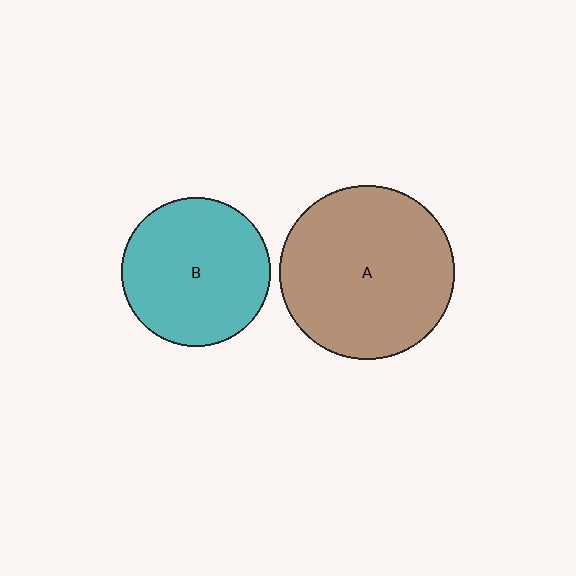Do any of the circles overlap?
No, none of the circles overlap.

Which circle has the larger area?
Circle A (brown).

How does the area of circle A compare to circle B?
Approximately 1.4 times.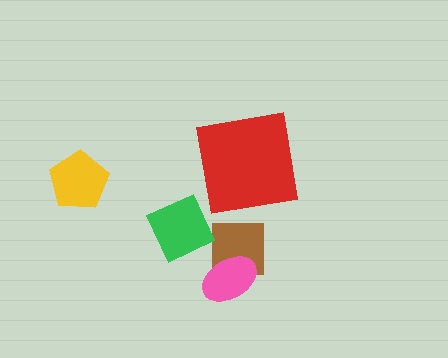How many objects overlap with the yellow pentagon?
0 objects overlap with the yellow pentagon.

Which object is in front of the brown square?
The pink ellipse is in front of the brown square.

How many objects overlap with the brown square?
1 object overlaps with the brown square.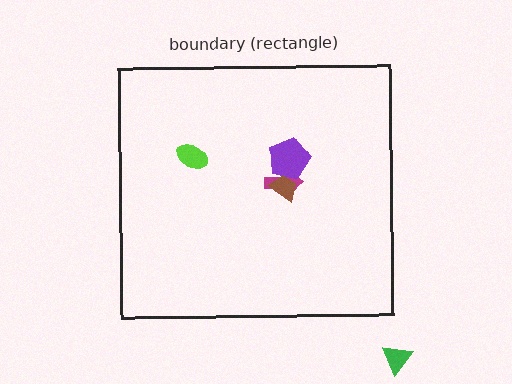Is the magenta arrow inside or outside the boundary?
Inside.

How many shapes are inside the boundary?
4 inside, 1 outside.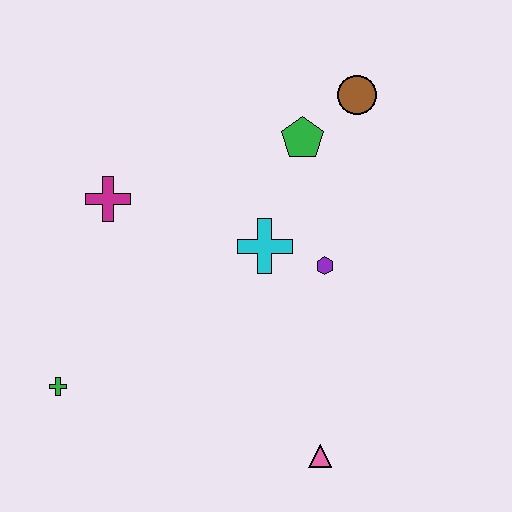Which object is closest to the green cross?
The magenta cross is closest to the green cross.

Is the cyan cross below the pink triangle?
No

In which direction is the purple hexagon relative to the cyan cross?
The purple hexagon is to the right of the cyan cross.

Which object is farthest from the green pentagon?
The green cross is farthest from the green pentagon.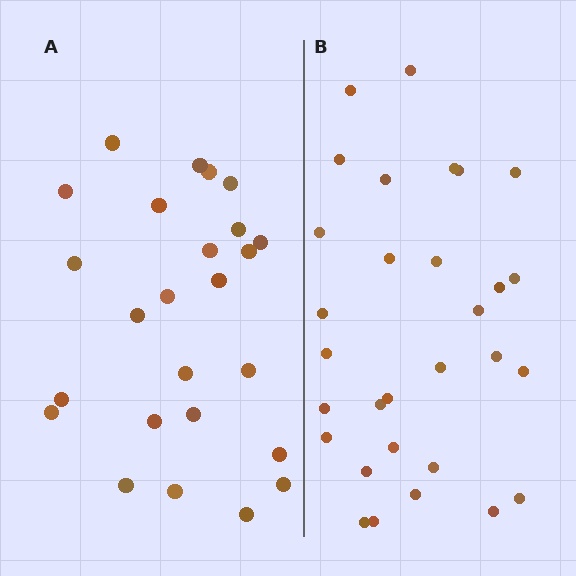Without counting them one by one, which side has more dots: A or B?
Region B (the right region) has more dots.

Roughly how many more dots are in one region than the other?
Region B has about 5 more dots than region A.